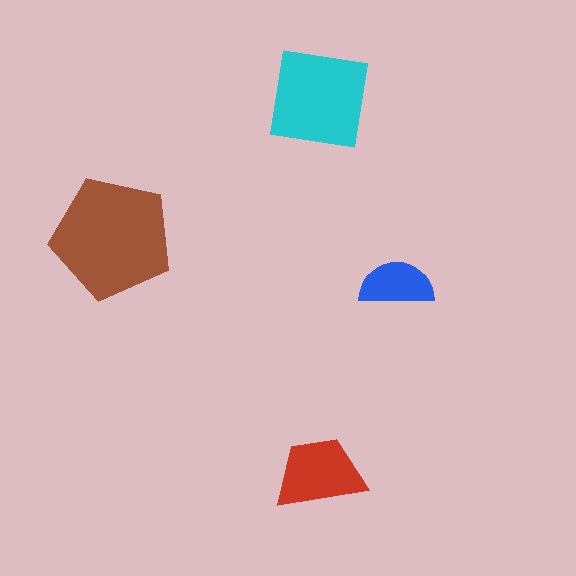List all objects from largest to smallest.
The brown pentagon, the cyan square, the red trapezoid, the blue semicircle.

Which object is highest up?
The cyan square is topmost.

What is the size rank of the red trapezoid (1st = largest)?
3rd.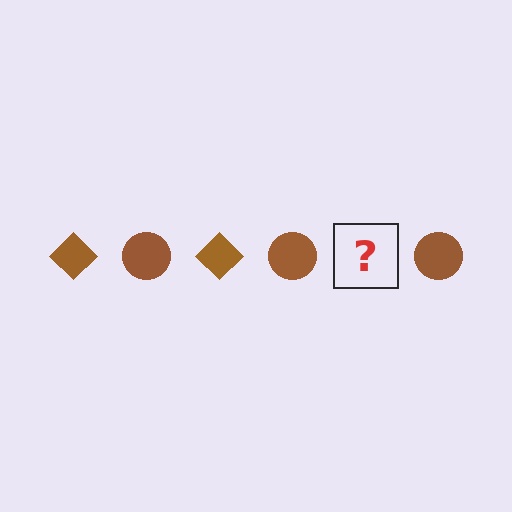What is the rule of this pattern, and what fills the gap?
The rule is that the pattern cycles through diamond, circle shapes in brown. The gap should be filled with a brown diamond.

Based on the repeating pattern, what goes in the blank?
The blank should be a brown diamond.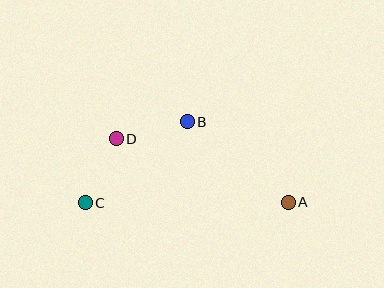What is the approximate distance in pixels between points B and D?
The distance between B and D is approximately 73 pixels.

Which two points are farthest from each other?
Points A and C are farthest from each other.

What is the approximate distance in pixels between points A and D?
The distance between A and D is approximately 183 pixels.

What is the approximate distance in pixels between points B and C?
The distance between B and C is approximately 130 pixels.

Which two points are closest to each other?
Points C and D are closest to each other.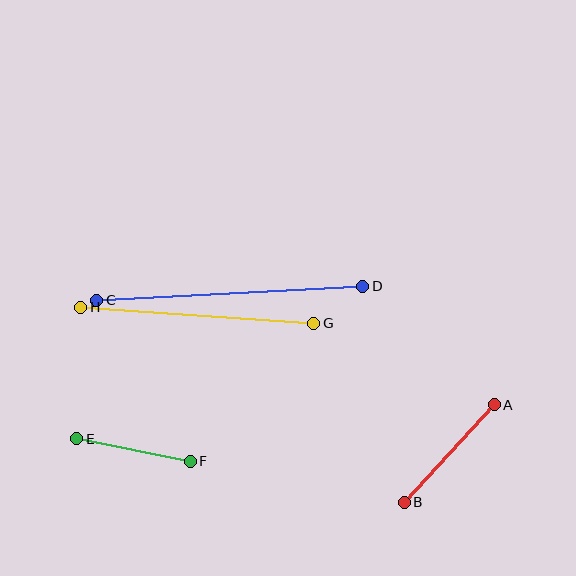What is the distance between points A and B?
The distance is approximately 133 pixels.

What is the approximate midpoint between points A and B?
The midpoint is at approximately (449, 454) pixels.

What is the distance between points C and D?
The distance is approximately 266 pixels.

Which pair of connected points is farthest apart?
Points C and D are farthest apart.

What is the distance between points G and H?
The distance is approximately 233 pixels.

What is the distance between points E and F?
The distance is approximately 116 pixels.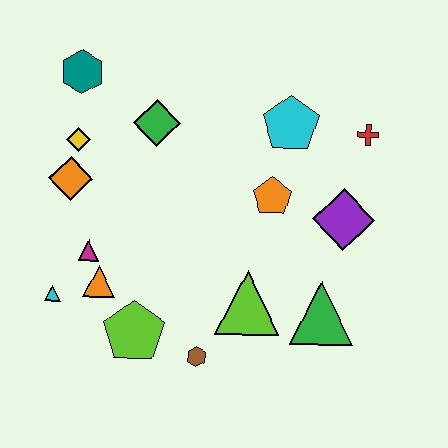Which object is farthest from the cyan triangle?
The red cross is farthest from the cyan triangle.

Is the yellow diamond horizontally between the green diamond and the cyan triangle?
Yes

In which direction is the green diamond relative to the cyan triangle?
The green diamond is above the cyan triangle.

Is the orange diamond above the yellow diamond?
No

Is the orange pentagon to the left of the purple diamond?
Yes